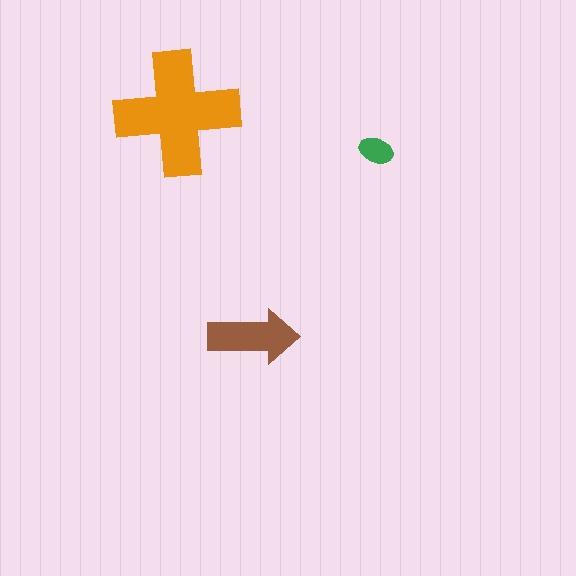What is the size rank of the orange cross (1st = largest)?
1st.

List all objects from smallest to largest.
The green ellipse, the brown arrow, the orange cross.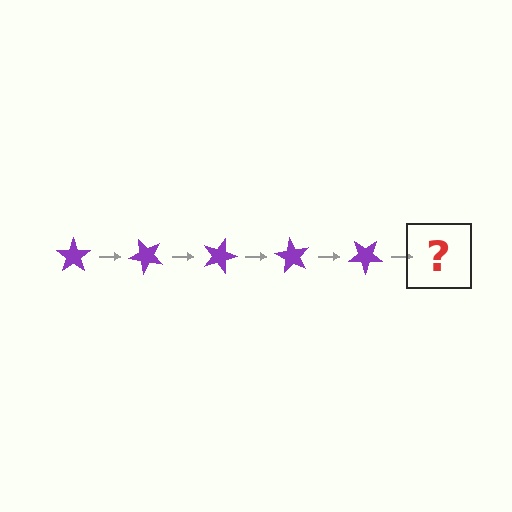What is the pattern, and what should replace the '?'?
The pattern is that the star rotates 45 degrees each step. The '?' should be a purple star rotated 225 degrees.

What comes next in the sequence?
The next element should be a purple star rotated 225 degrees.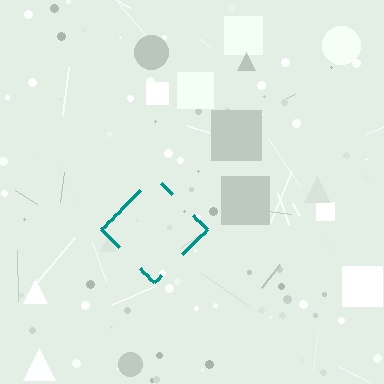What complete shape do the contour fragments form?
The contour fragments form a diamond.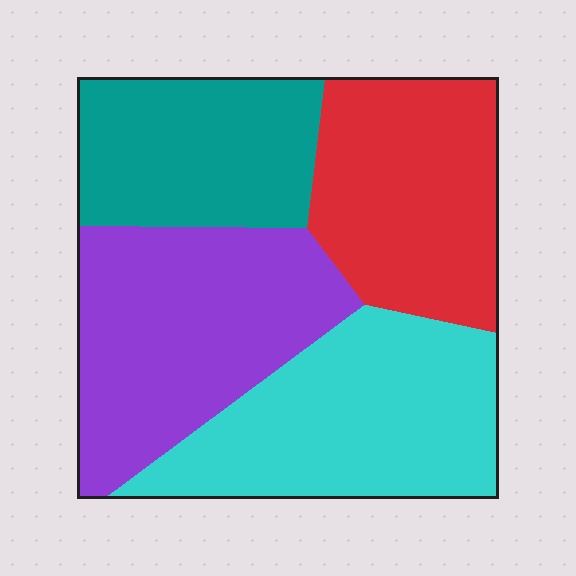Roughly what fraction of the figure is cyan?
Cyan covers 28% of the figure.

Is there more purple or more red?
Purple.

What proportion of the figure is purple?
Purple takes up between a quarter and a half of the figure.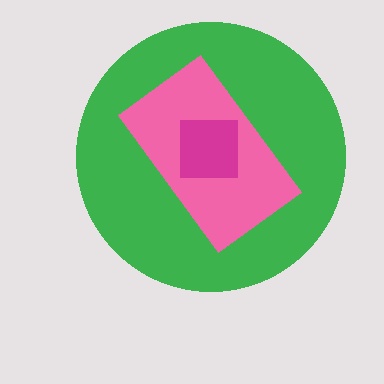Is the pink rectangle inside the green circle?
Yes.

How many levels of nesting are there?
3.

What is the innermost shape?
The magenta square.